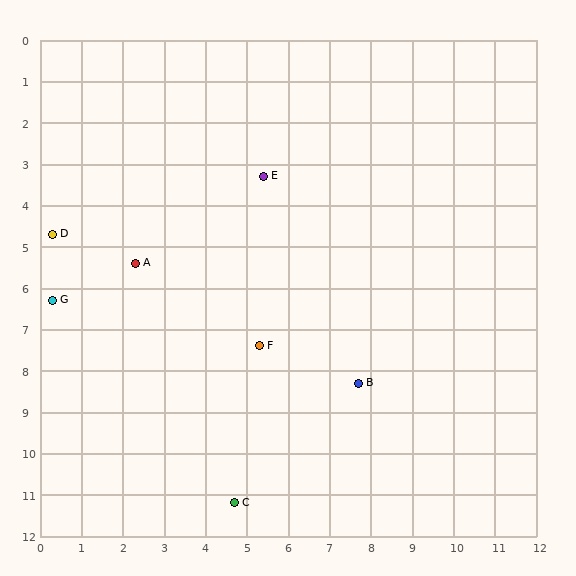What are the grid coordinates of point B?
Point B is at approximately (7.7, 8.3).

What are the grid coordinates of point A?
Point A is at approximately (2.3, 5.4).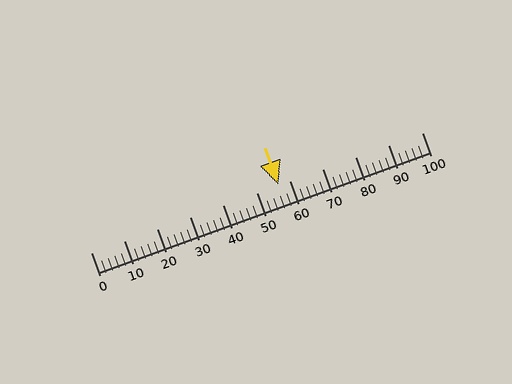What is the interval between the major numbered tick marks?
The major tick marks are spaced 10 units apart.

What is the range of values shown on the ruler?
The ruler shows values from 0 to 100.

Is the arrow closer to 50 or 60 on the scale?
The arrow is closer to 60.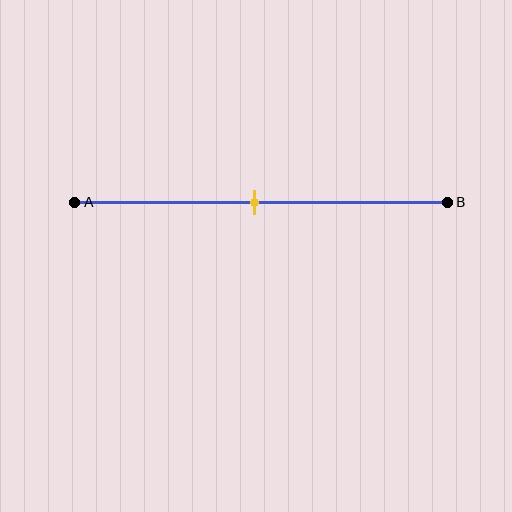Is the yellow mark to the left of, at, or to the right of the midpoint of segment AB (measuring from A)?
The yellow mark is approximately at the midpoint of segment AB.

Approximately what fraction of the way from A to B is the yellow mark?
The yellow mark is approximately 50% of the way from A to B.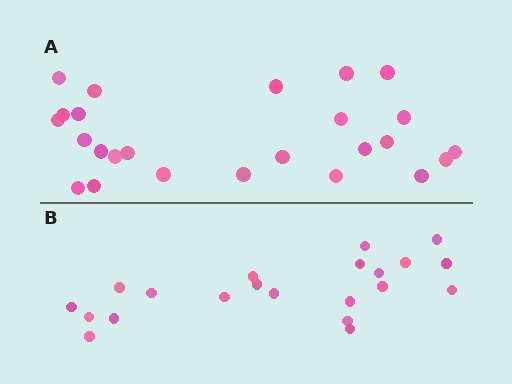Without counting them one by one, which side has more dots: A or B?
Region A (the top region) has more dots.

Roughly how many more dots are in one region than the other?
Region A has about 4 more dots than region B.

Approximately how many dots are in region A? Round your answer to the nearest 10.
About 20 dots. (The exact count is 25, which rounds to 20.)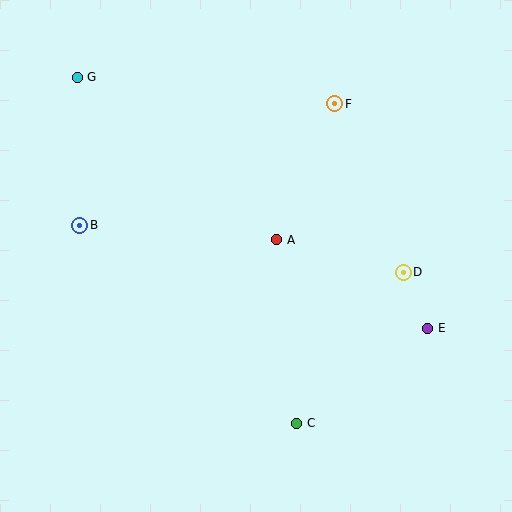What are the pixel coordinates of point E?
Point E is at (428, 328).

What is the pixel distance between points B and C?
The distance between B and C is 294 pixels.